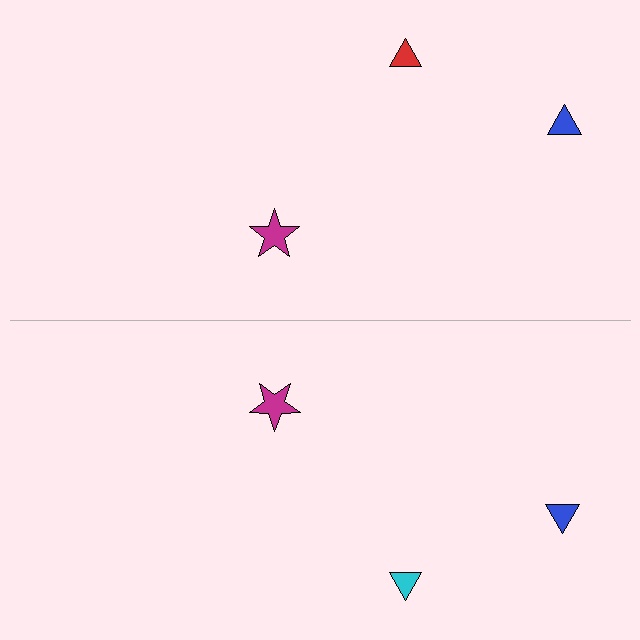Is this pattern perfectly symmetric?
No, the pattern is not perfectly symmetric. The cyan triangle on the bottom side breaks the symmetry — its mirror counterpart is red.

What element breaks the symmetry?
The cyan triangle on the bottom side breaks the symmetry — its mirror counterpart is red.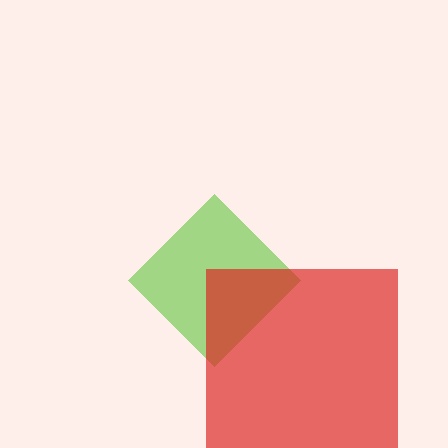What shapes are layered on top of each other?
The layered shapes are: a lime diamond, a red square.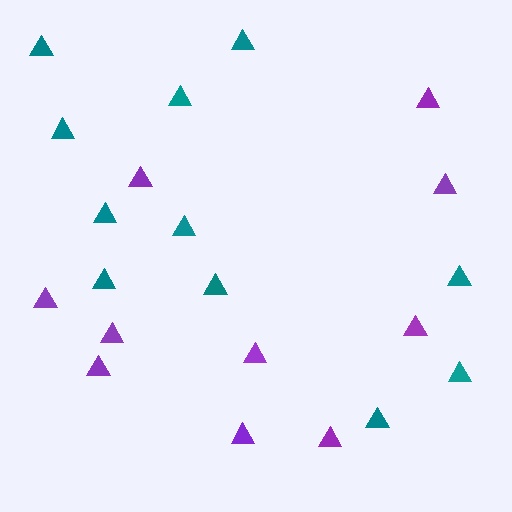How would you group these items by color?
There are 2 groups: one group of purple triangles (10) and one group of teal triangles (11).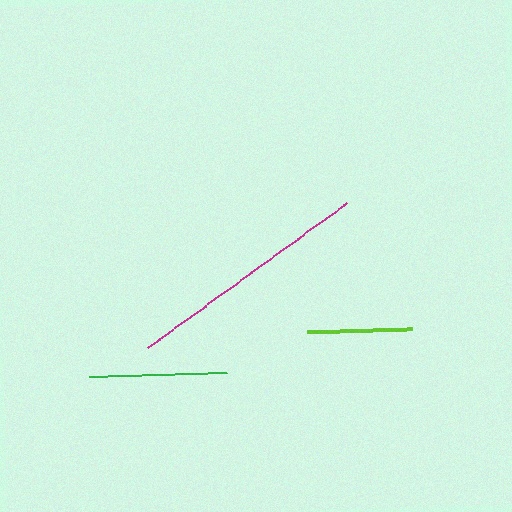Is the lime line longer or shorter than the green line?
The green line is longer than the lime line.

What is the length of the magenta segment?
The magenta segment is approximately 246 pixels long.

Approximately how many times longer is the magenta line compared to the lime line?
The magenta line is approximately 2.3 times the length of the lime line.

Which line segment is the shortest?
The lime line is the shortest at approximately 105 pixels.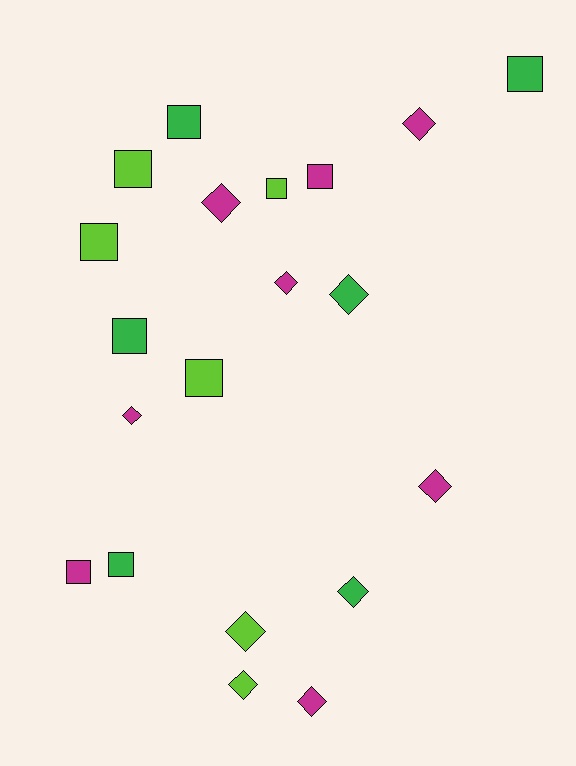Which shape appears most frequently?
Square, with 10 objects.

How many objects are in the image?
There are 20 objects.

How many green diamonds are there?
There are 2 green diamonds.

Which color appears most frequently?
Magenta, with 8 objects.